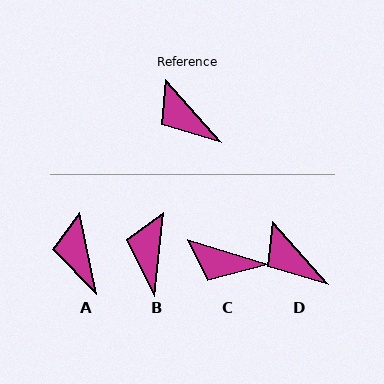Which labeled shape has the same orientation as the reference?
D.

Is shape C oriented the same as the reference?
No, it is off by about 31 degrees.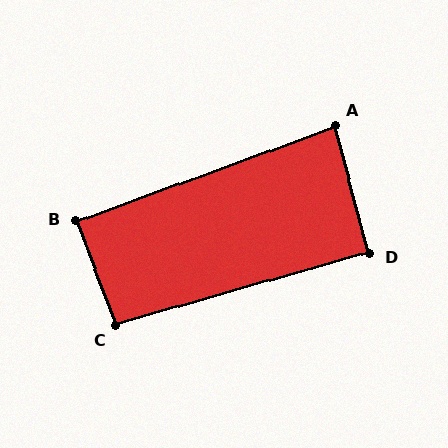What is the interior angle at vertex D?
Approximately 91 degrees (approximately right).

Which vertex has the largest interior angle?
C, at approximately 95 degrees.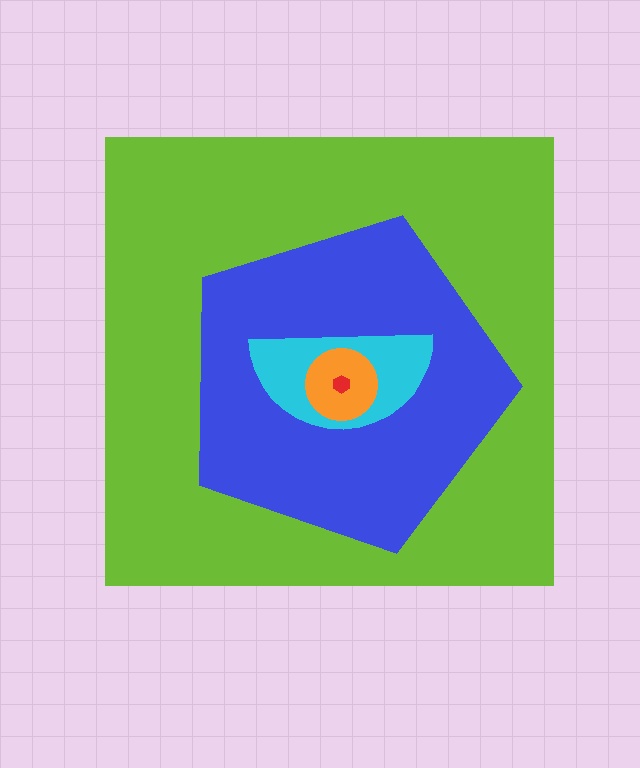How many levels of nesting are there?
5.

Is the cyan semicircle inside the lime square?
Yes.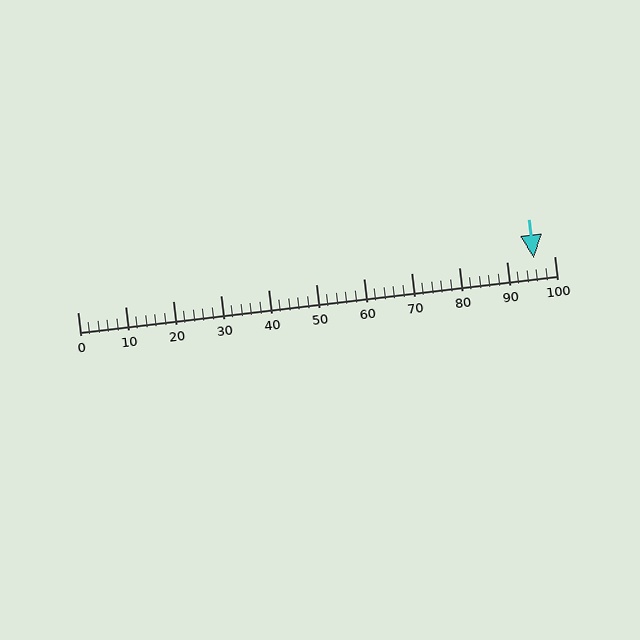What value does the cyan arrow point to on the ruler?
The cyan arrow points to approximately 96.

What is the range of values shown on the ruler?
The ruler shows values from 0 to 100.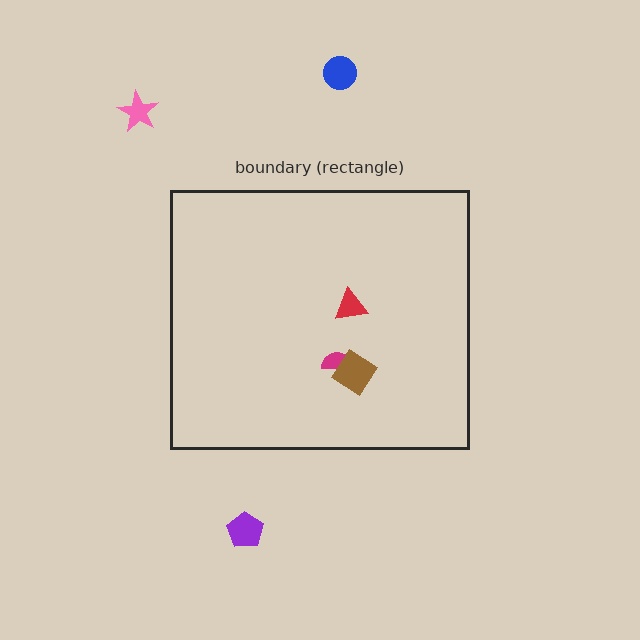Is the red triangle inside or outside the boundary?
Inside.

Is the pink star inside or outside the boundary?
Outside.